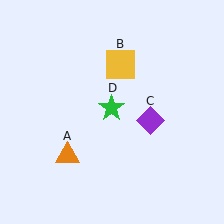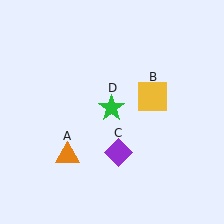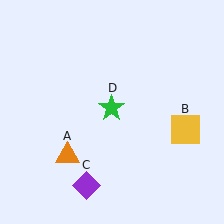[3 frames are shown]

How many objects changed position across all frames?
2 objects changed position: yellow square (object B), purple diamond (object C).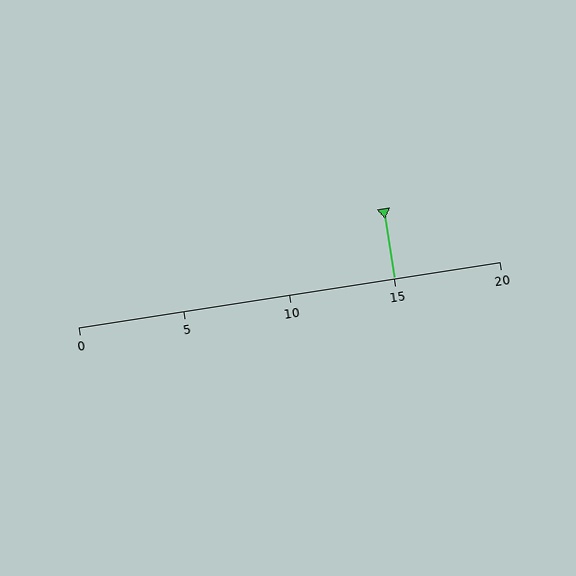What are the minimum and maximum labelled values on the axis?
The axis runs from 0 to 20.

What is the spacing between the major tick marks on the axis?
The major ticks are spaced 5 apart.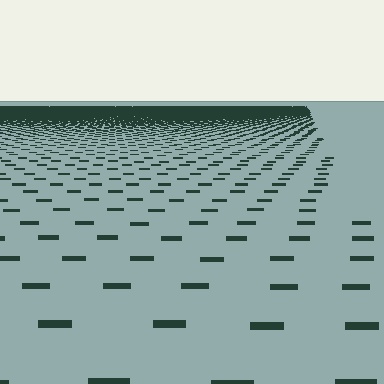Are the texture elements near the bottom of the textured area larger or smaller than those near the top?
Larger. Near the bottom, elements are closer to the viewer and appear at a bigger on-screen size.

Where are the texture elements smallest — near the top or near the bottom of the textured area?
Near the top.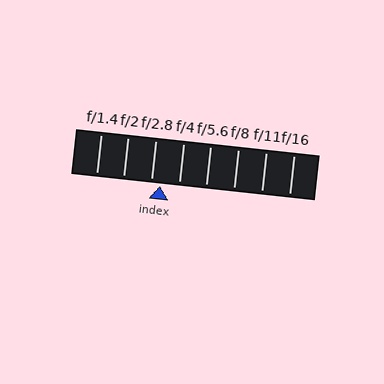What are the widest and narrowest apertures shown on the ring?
The widest aperture shown is f/1.4 and the narrowest is f/16.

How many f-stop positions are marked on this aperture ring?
There are 8 f-stop positions marked.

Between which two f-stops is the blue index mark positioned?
The index mark is between f/2.8 and f/4.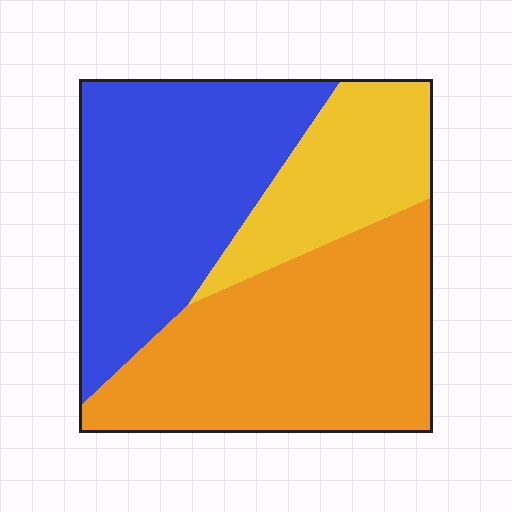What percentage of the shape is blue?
Blue covers 38% of the shape.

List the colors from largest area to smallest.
From largest to smallest: orange, blue, yellow.